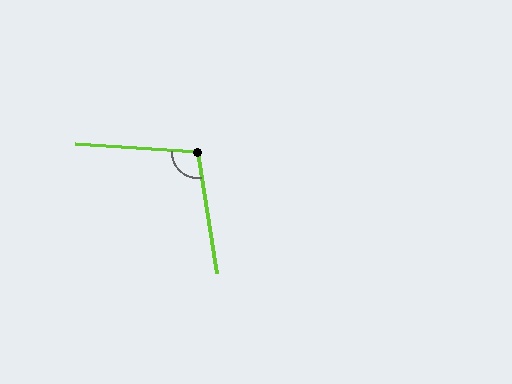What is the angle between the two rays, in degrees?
Approximately 102 degrees.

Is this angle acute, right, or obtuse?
It is obtuse.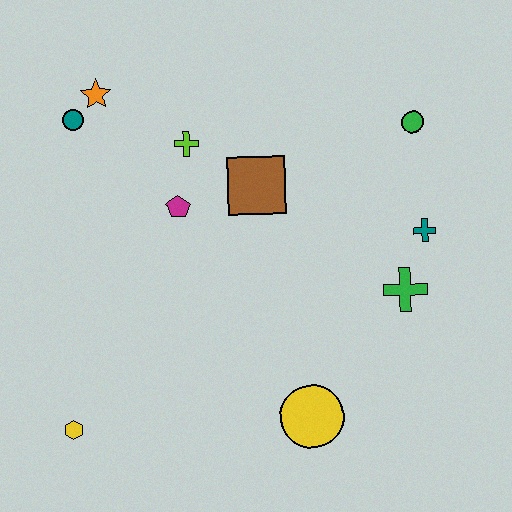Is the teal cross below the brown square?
Yes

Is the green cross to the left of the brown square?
No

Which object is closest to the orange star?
The teal circle is closest to the orange star.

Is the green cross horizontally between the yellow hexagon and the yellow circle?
No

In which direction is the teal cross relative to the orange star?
The teal cross is to the right of the orange star.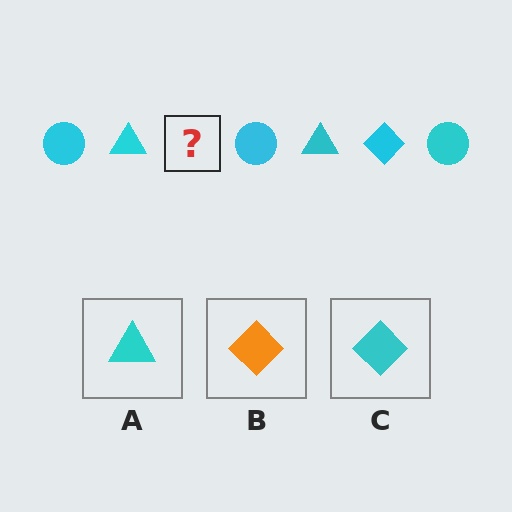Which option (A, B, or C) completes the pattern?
C.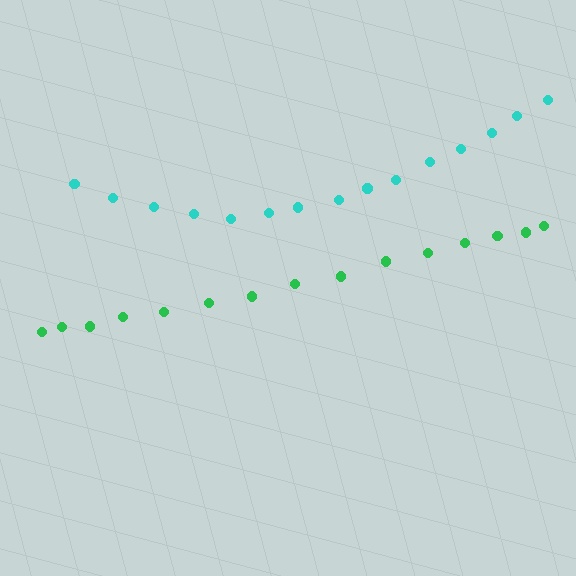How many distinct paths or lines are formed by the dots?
There are 2 distinct paths.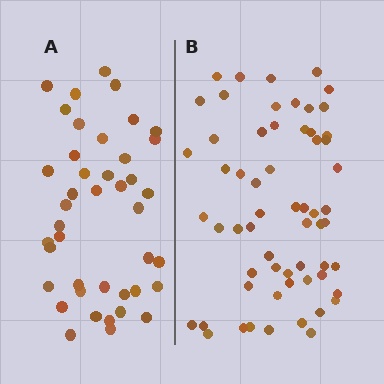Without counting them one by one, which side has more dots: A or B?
Region B (the right region) has more dots.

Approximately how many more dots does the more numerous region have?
Region B has approximately 20 more dots than region A.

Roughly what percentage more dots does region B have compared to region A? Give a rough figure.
About 45% more.